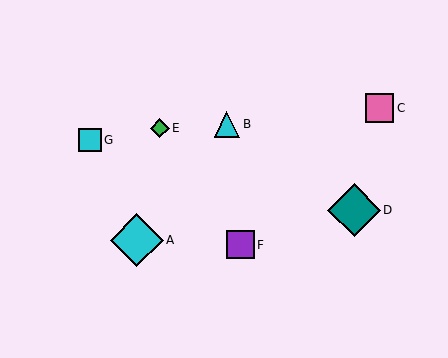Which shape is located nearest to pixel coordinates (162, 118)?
The green diamond (labeled E) at (160, 128) is nearest to that location.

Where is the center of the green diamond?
The center of the green diamond is at (160, 128).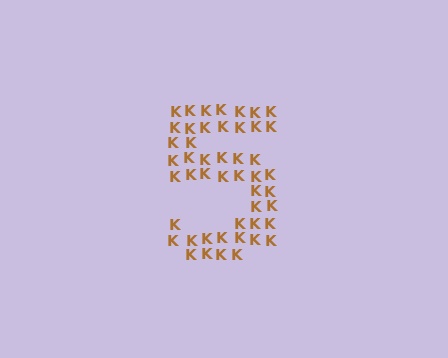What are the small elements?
The small elements are letter K's.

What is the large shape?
The large shape is the digit 5.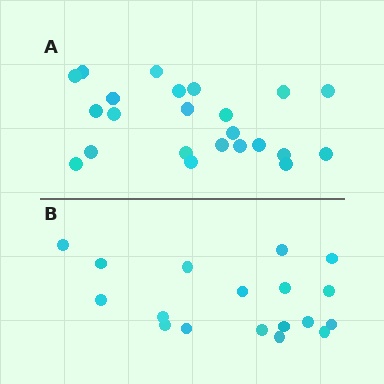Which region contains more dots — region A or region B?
Region A (the top region) has more dots.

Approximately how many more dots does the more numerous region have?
Region A has about 5 more dots than region B.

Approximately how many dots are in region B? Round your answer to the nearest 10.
About 20 dots. (The exact count is 18, which rounds to 20.)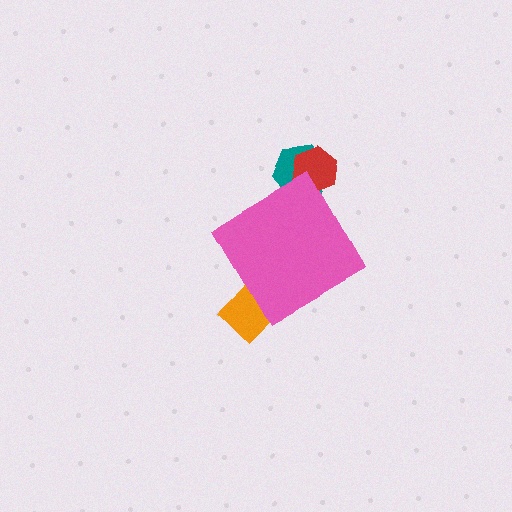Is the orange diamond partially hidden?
Yes, the orange diamond is partially hidden behind the pink diamond.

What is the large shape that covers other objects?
A pink diamond.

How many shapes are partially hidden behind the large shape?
3 shapes are partially hidden.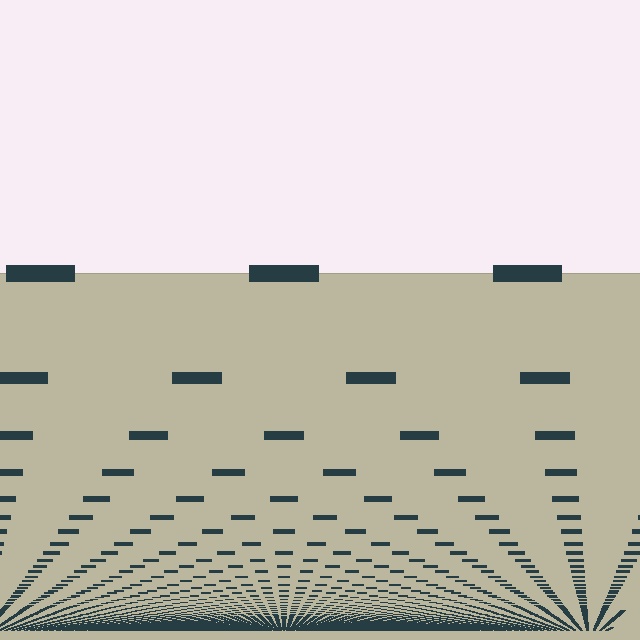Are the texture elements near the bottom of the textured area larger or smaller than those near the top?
Smaller. The gradient is inverted — elements near the bottom are smaller and denser.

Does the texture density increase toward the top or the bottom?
Density increases toward the bottom.